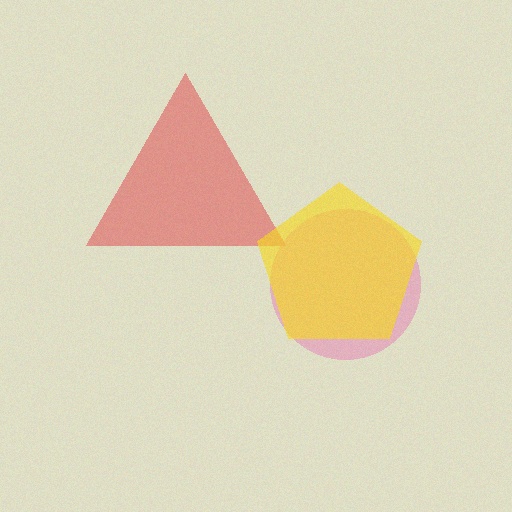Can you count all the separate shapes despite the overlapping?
Yes, there are 3 separate shapes.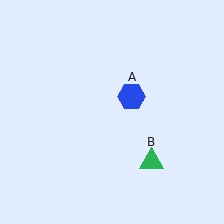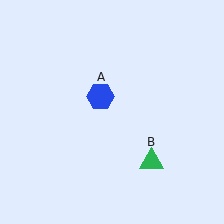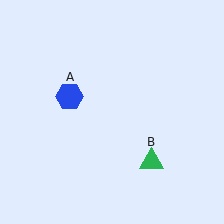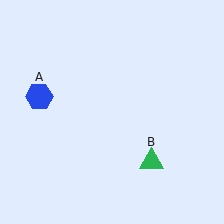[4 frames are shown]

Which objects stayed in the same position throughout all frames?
Green triangle (object B) remained stationary.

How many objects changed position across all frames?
1 object changed position: blue hexagon (object A).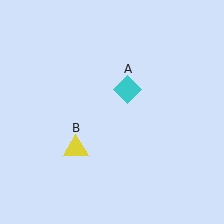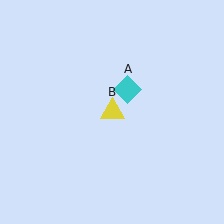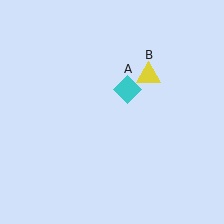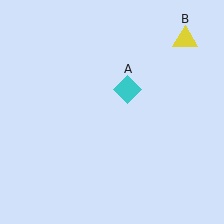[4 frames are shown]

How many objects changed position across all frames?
1 object changed position: yellow triangle (object B).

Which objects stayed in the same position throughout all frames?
Cyan diamond (object A) remained stationary.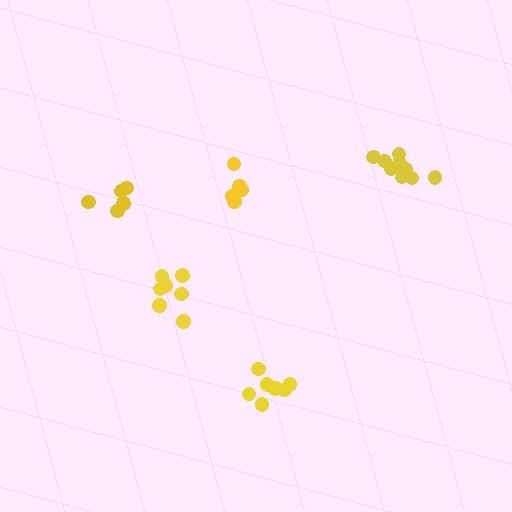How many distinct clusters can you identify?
There are 5 distinct clusters.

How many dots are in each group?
Group 1: 6 dots, Group 2: 10 dots, Group 3: 7 dots, Group 4: 5 dots, Group 5: 7 dots (35 total).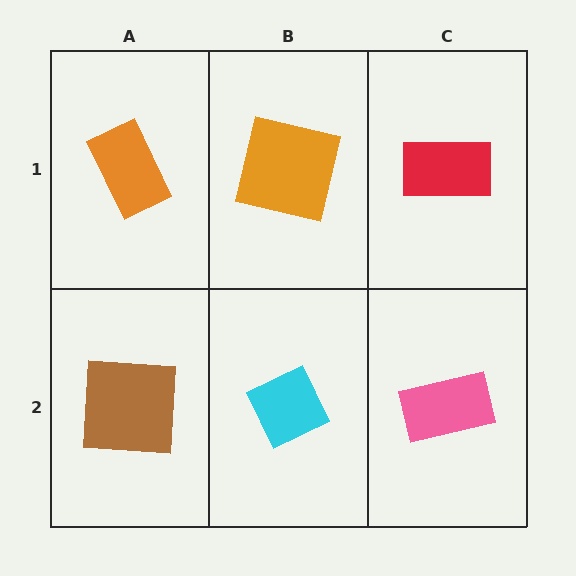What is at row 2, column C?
A pink rectangle.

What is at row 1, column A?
An orange rectangle.